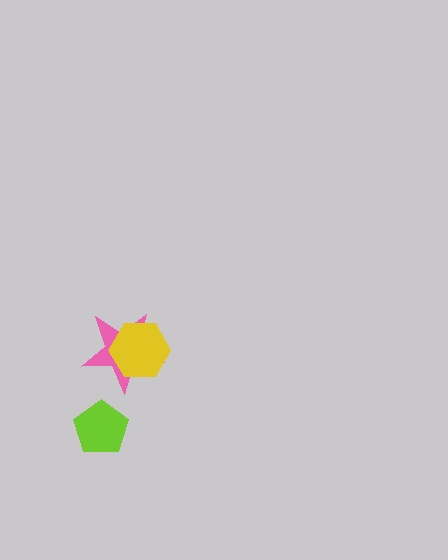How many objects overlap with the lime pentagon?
0 objects overlap with the lime pentagon.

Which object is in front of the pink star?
The yellow hexagon is in front of the pink star.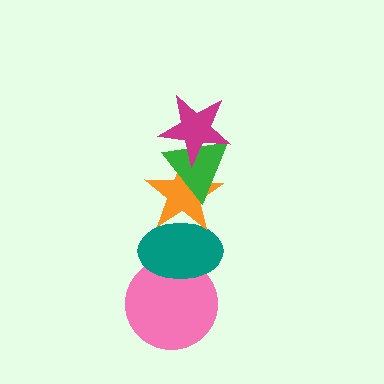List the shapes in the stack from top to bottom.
From top to bottom: the magenta star, the green triangle, the orange star, the teal ellipse, the pink circle.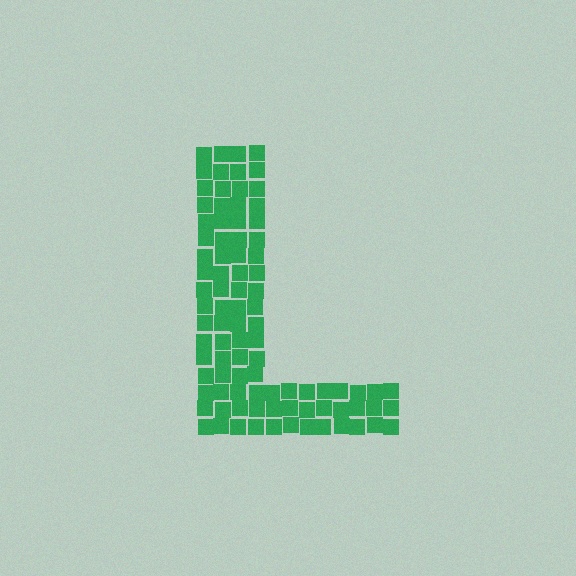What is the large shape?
The large shape is the letter L.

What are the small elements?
The small elements are squares.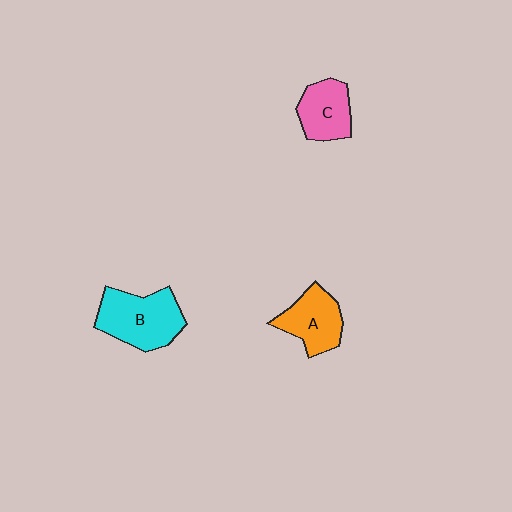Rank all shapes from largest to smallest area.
From largest to smallest: B (cyan), A (orange), C (pink).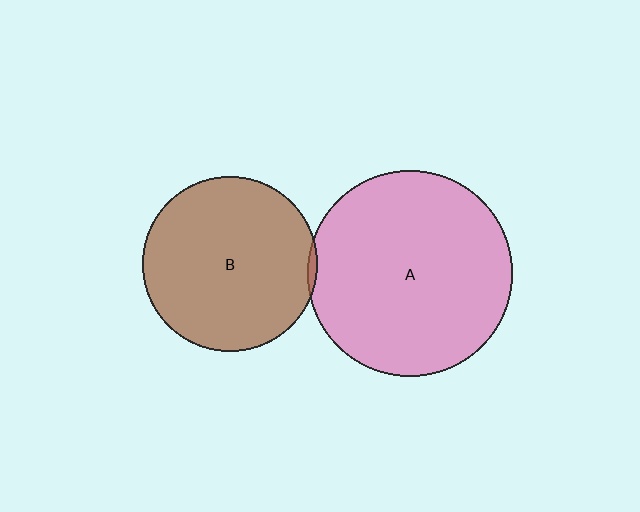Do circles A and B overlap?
Yes.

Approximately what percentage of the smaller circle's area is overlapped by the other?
Approximately 5%.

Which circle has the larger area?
Circle A (pink).